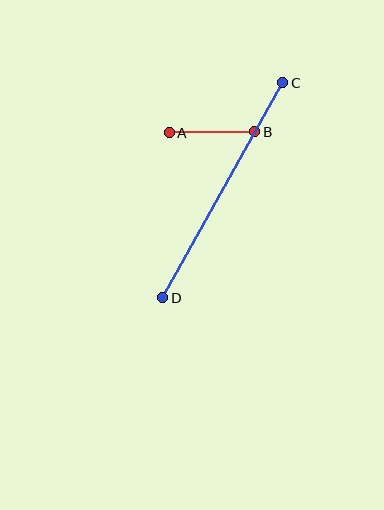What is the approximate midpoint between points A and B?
The midpoint is at approximately (212, 132) pixels.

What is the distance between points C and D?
The distance is approximately 246 pixels.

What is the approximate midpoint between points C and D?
The midpoint is at approximately (223, 190) pixels.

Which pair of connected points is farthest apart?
Points C and D are farthest apart.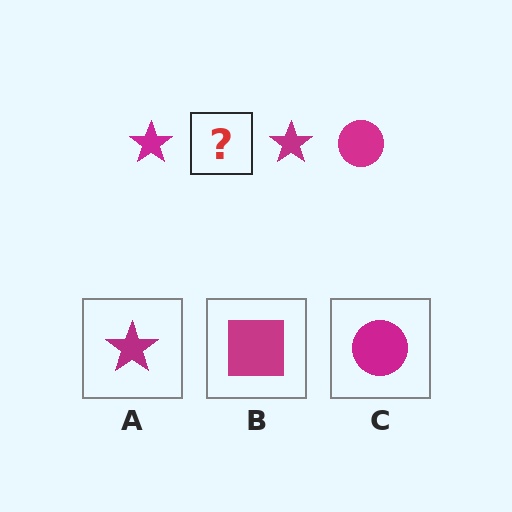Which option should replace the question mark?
Option C.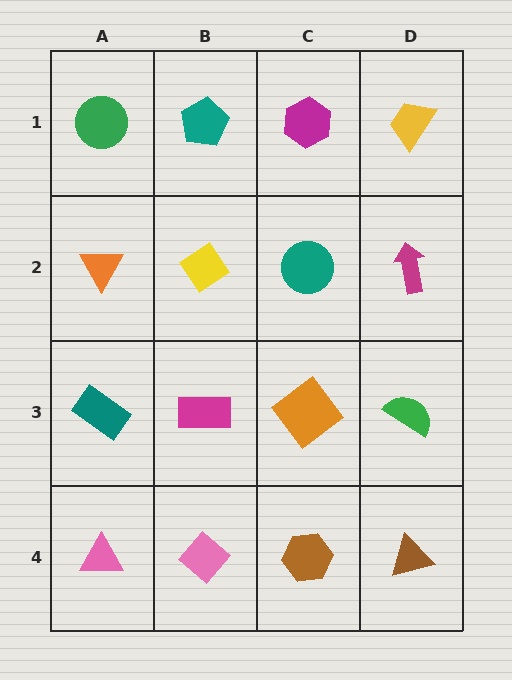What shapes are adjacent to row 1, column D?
A magenta arrow (row 2, column D), a magenta hexagon (row 1, column C).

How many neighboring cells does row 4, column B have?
3.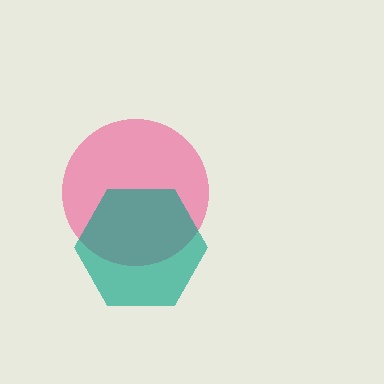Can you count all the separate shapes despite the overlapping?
Yes, there are 2 separate shapes.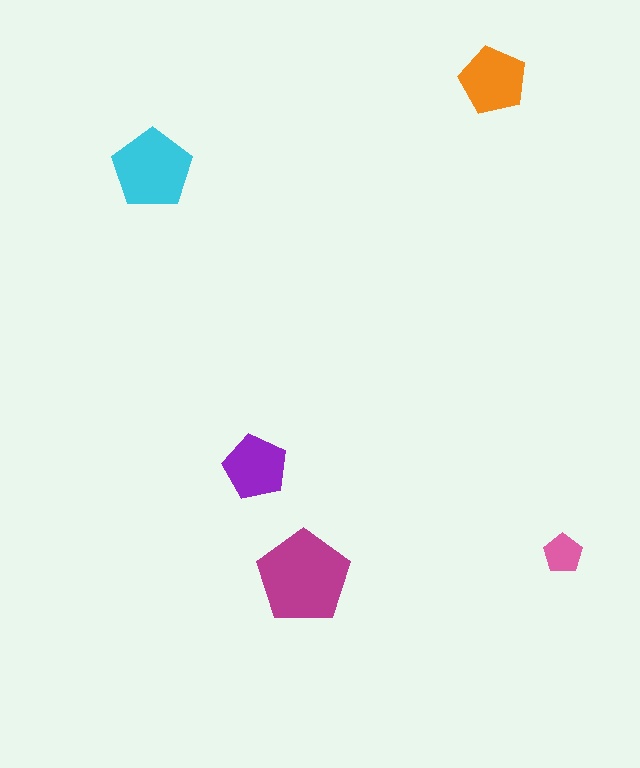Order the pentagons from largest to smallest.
the magenta one, the cyan one, the orange one, the purple one, the pink one.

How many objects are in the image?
There are 5 objects in the image.